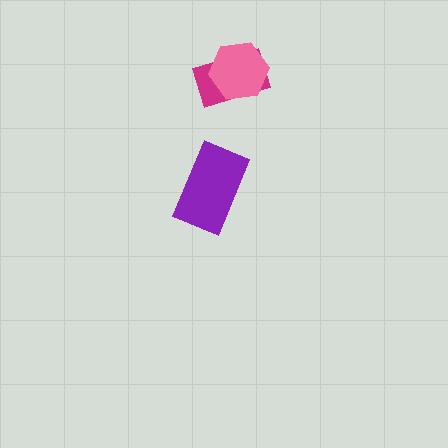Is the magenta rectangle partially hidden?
Yes, it is partially covered by another shape.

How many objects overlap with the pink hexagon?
1 object overlaps with the pink hexagon.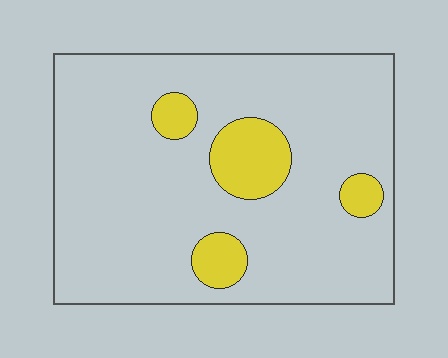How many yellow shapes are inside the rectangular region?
4.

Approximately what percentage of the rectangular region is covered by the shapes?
Approximately 15%.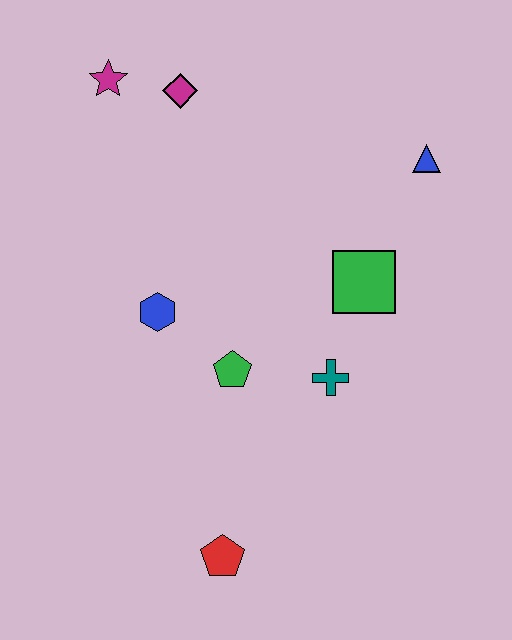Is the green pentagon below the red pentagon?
No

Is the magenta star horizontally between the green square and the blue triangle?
No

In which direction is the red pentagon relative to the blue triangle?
The red pentagon is below the blue triangle.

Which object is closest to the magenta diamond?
The magenta star is closest to the magenta diamond.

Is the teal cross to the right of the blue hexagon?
Yes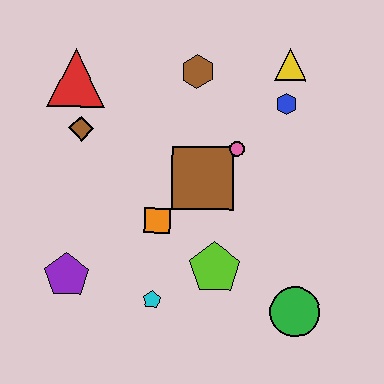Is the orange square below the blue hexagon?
Yes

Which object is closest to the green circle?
The lime pentagon is closest to the green circle.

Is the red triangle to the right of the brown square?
No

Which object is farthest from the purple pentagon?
The yellow triangle is farthest from the purple pentagon.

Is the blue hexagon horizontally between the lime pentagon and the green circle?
Yes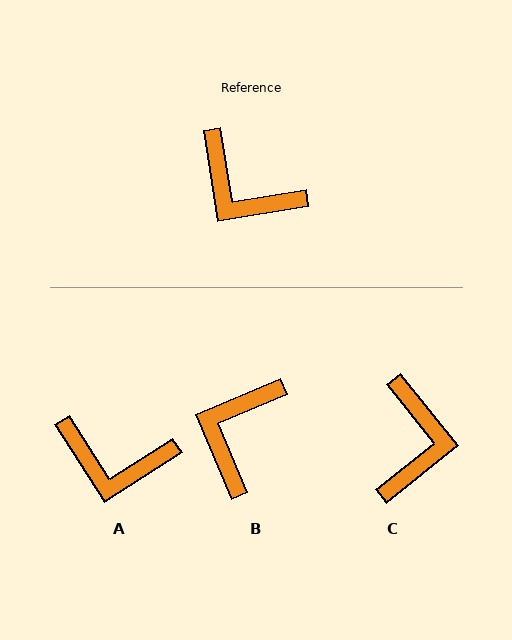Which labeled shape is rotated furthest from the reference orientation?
C, about 120 degrees away.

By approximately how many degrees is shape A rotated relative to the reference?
Approximately 23 degrees counter-clockwise.